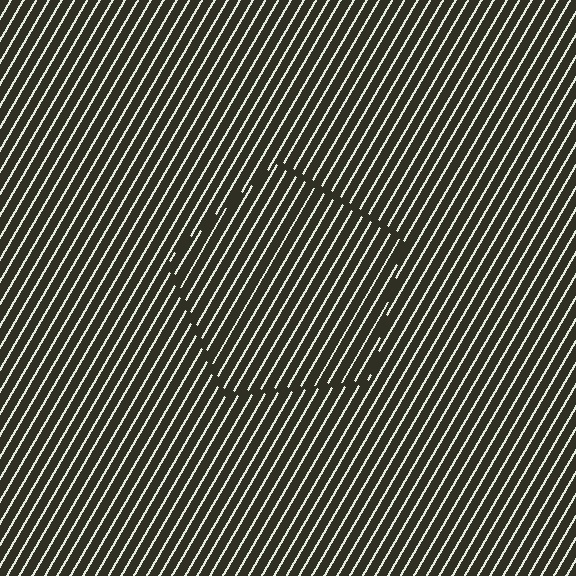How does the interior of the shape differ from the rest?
The interior of the shape contains the same grating, shifted by half a period — the contour is defined by the phase discontinuity where line-ends from the inner and outer gratings abut.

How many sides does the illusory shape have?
5 sides — the line-ends trace a pentagon.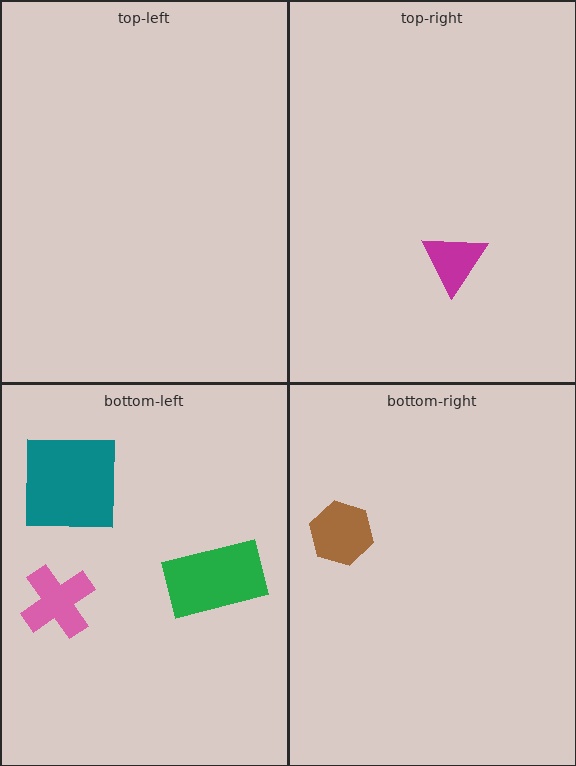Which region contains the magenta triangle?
The top-right region.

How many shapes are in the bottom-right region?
1.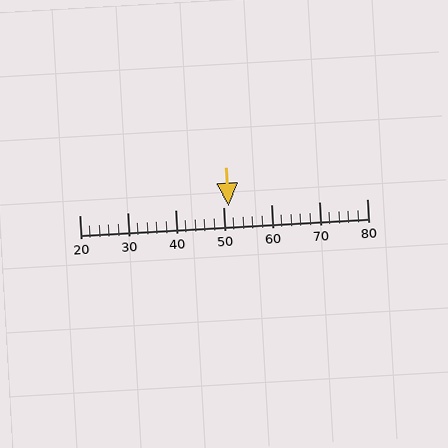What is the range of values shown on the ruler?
The ruler shows values from 20 to 80.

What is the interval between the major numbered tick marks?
The major tick marks are spaced 10 units apart.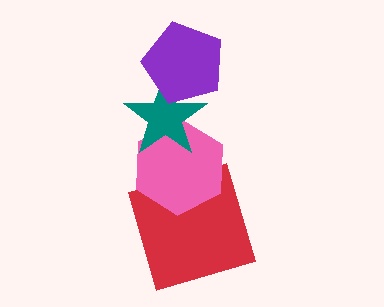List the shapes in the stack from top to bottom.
From top to bottom: the purple pentagon, the teal star, the pink hexagon, the red square.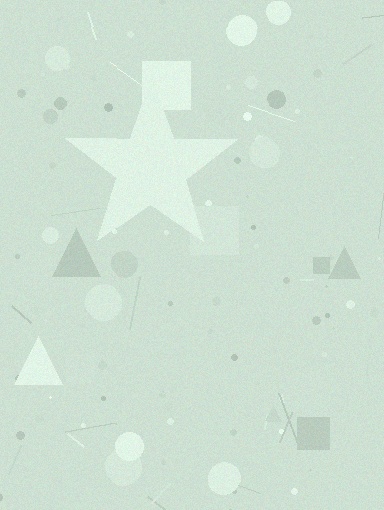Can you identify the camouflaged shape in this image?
The camouflaged shape is a star.